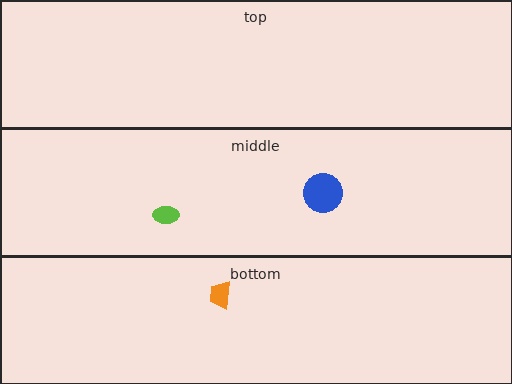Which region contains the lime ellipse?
The middle region.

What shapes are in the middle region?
The lime ellipse, the blue circle.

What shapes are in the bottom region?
The orange trapezoid.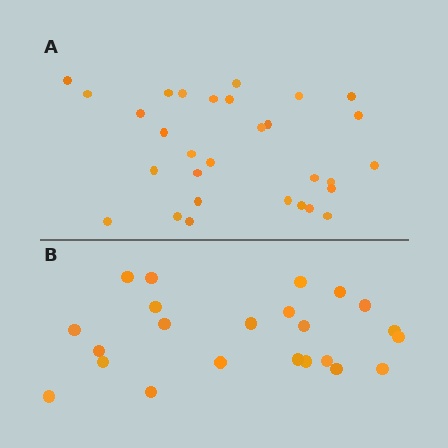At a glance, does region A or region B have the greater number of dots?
Region A (the top region) has more dots.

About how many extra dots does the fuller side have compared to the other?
Region A has roughly 8 or so more dots than region B.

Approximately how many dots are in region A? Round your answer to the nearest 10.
About 30 dots.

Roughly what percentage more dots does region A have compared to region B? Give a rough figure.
About 30% more.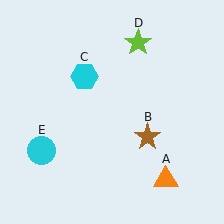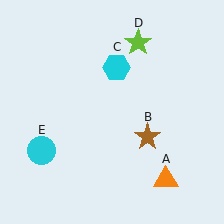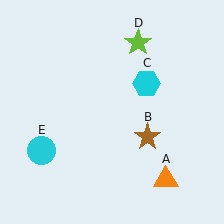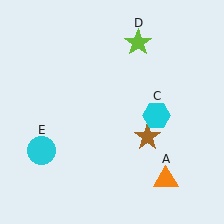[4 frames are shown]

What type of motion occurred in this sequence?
The cyan hexagon (object C) rotated clockwise around the center of the scene.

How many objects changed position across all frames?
1 object changed position: cyan hexagon (object C).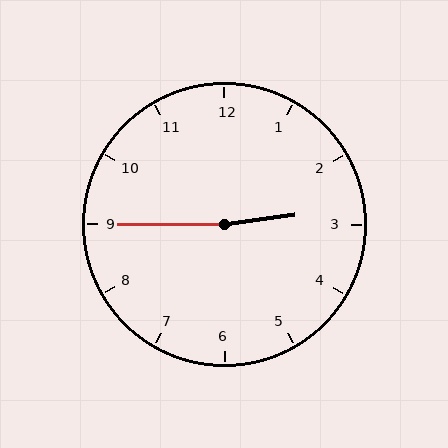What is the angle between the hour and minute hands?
Approximately 172 degrees.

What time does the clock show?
2:45.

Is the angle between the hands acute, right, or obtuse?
It is obtuse.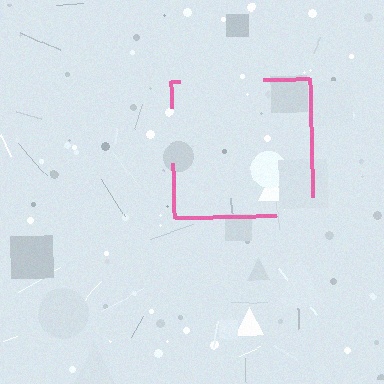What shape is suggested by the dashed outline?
The dashed outline suggests a square.